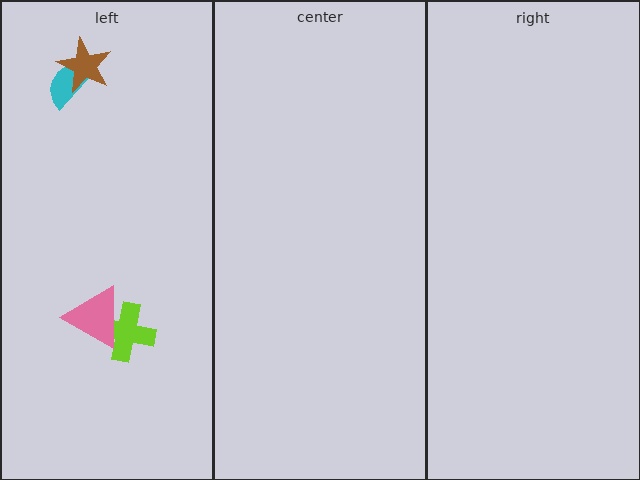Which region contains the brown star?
The left region.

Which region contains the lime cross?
The left region.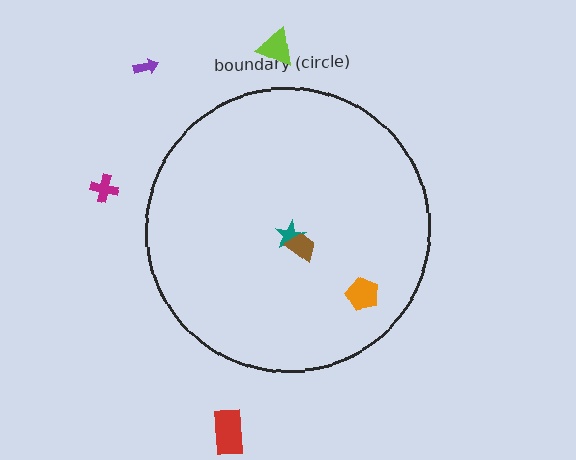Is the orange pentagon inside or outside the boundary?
Inside.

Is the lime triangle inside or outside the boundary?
Outside.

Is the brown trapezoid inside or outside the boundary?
Inside.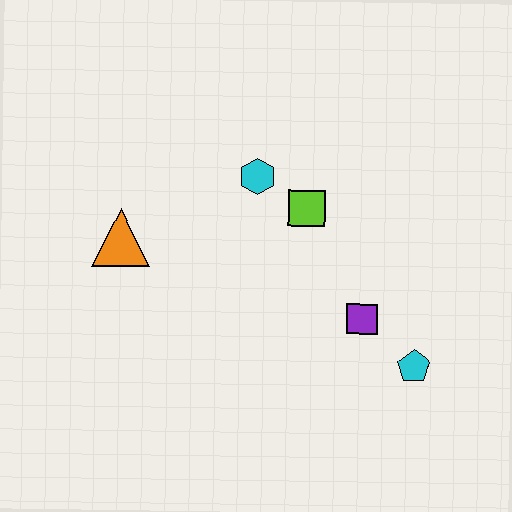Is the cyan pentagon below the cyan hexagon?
Yes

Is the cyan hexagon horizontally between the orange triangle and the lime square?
Yes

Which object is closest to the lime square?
The cyan hexagon is closest to the lime square.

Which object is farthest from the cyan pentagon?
The orange triangle is farthest from the cyan pentagon.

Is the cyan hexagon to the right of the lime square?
No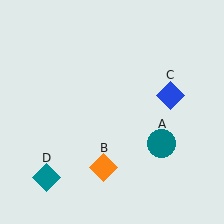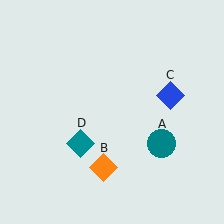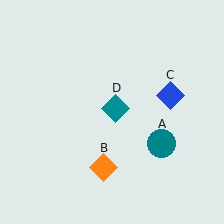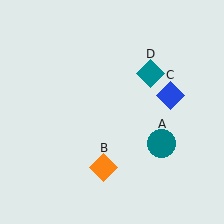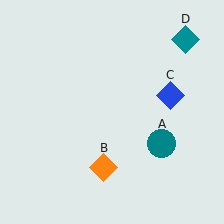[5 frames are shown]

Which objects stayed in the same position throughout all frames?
Teal circle (object A) and orange diamond (object B) and blue diamond (object C) remained stationary.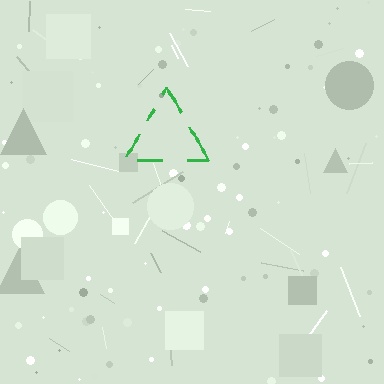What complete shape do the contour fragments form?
The contour fragments form a triangle.